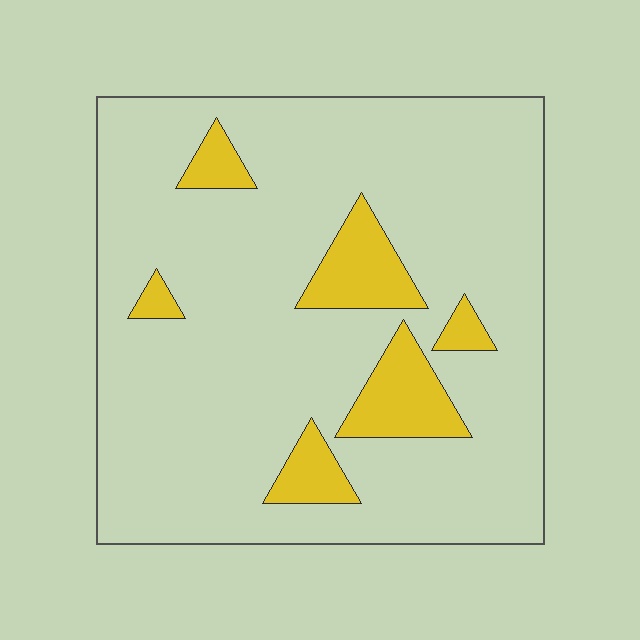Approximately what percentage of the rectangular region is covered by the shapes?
Approximately 15%.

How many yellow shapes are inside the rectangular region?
6.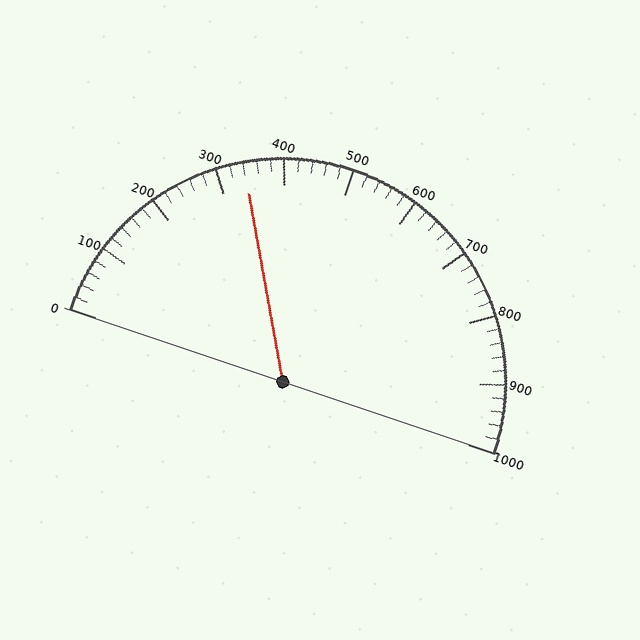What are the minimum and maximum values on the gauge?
The gauge ranges from 0 to 1000.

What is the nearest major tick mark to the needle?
The nearest major tick mark is 300.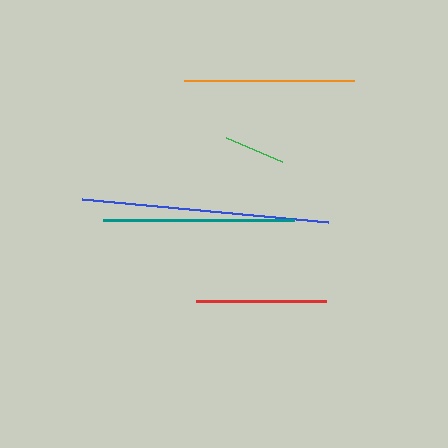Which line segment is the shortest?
The green line is the shortest at approximately 62 pixels.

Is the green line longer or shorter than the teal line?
The teal line is longer than the green line.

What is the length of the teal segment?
The teal segment is approximately 191 pixels long.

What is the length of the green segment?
The green segment is approximately 62 pixels long.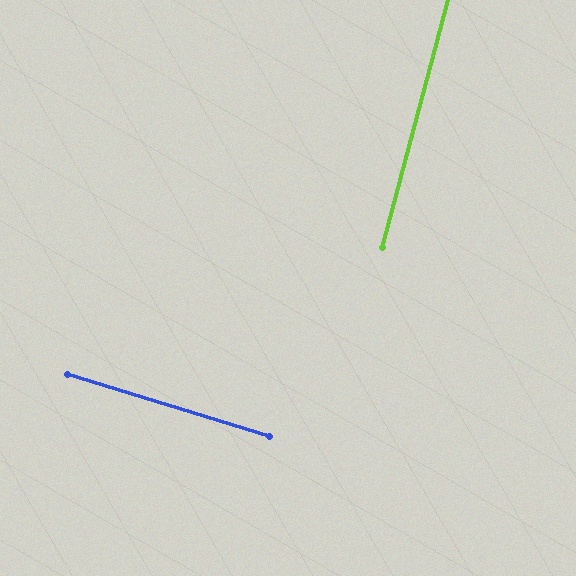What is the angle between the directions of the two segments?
Approximately 88 degrees.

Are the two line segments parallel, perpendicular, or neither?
Perpendicular — they meet at approximately 88°.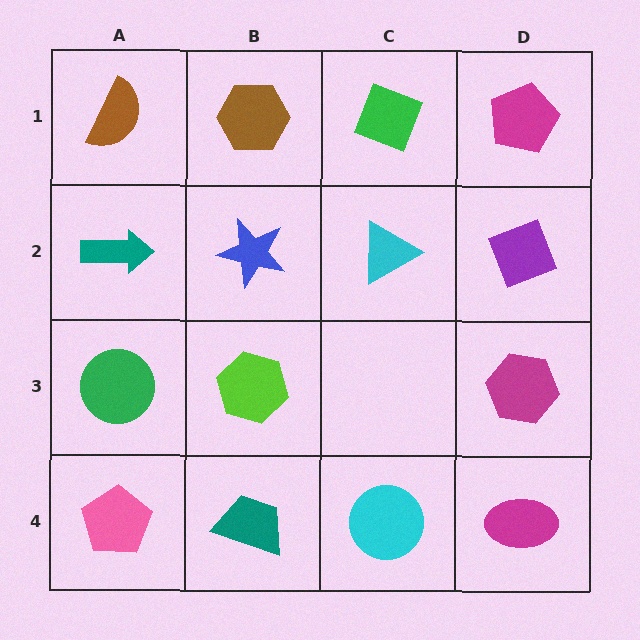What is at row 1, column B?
A brown hexagon.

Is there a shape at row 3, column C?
No, that cell is empty.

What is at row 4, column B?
A teal trapezoid.